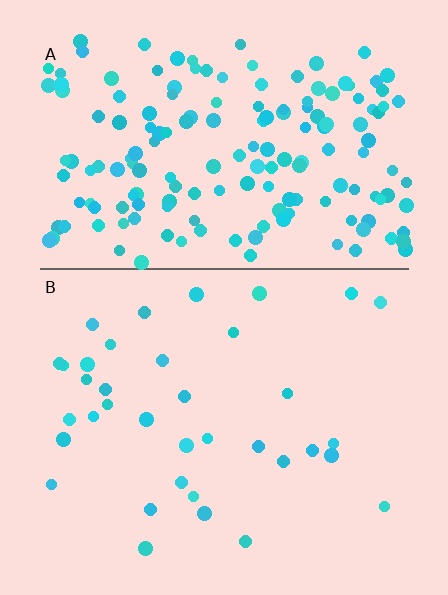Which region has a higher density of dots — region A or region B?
A (the top).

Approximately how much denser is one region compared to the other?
Approximately 4.8× — region A over region B.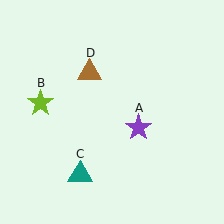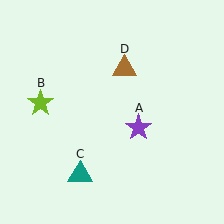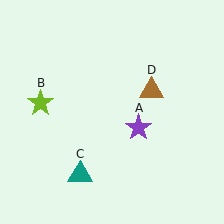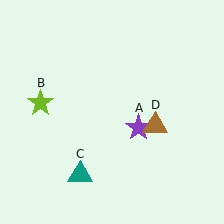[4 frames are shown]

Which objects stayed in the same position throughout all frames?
Purple star (object A) and lime star (object B) and teal triangle (object C) remained stationary.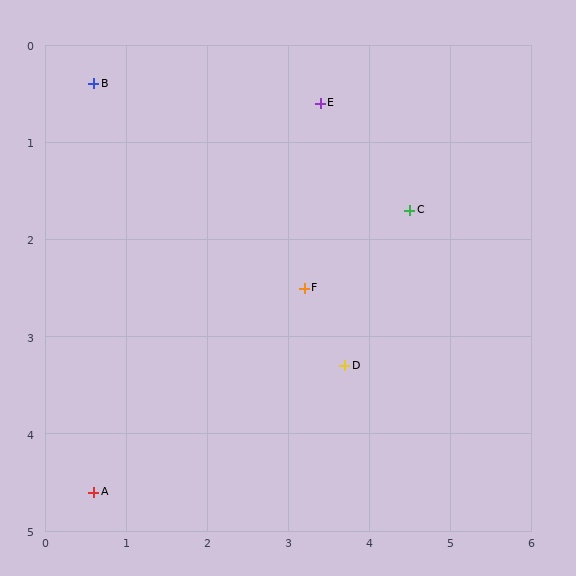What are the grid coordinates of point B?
Point B is at approximately (0.6, 0.4).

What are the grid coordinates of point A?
Point A is at approximately (0.6, 4.6).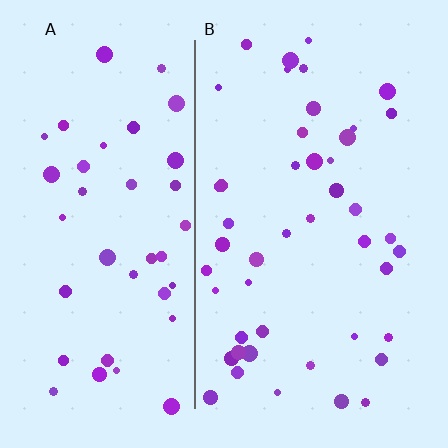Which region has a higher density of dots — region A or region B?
B (the right).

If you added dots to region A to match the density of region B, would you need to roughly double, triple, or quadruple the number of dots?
Approximately double.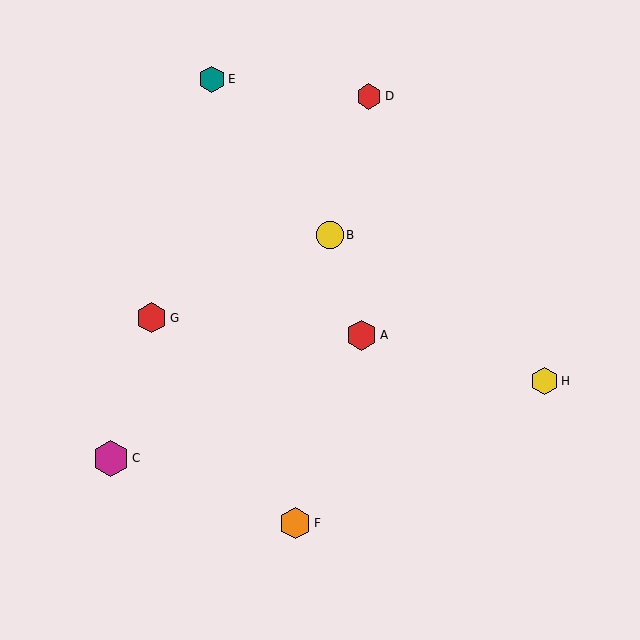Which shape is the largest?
The magenta hexagon (labeled C) is the largest.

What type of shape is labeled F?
Shape F is an orange hexagon.